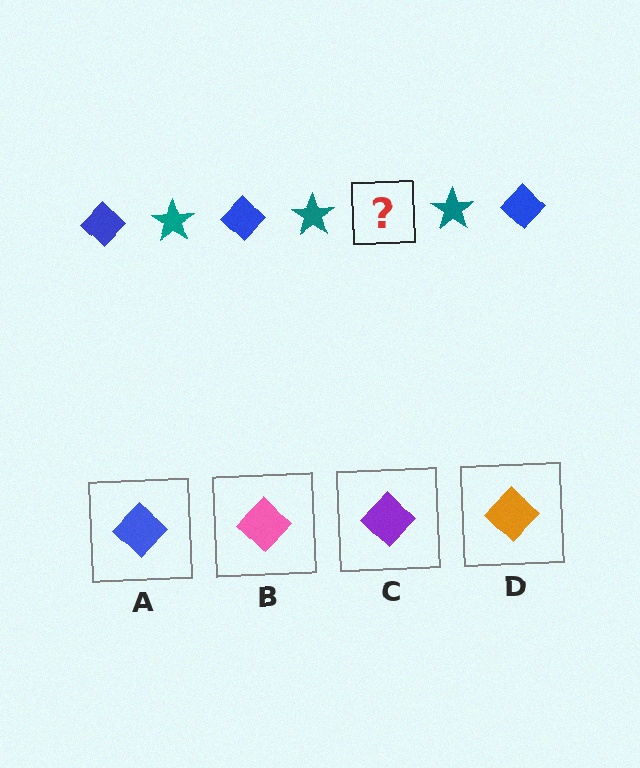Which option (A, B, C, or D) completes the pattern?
A.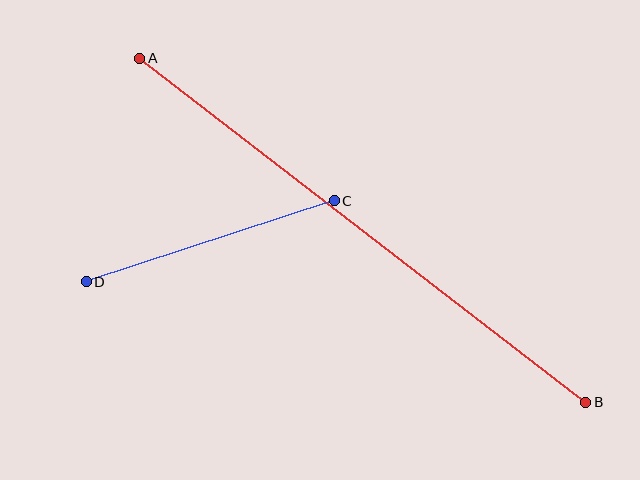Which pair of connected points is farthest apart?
Points A and B are farthest apart.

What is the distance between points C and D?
The distance is approximately 261 pixels.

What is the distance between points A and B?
The distance is approximately 564 pixels.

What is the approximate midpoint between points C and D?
The midpoint is at approximately (210, 241) pixels.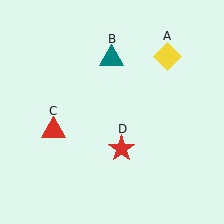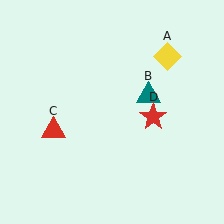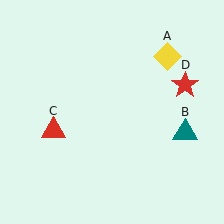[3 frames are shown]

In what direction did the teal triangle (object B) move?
The teal triangle (object B) moved down and to the right.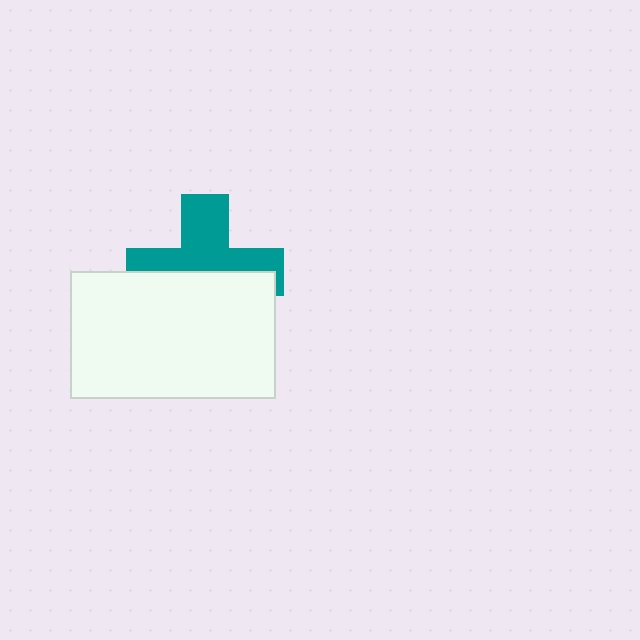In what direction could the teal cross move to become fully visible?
The teal cross could move up. That would shift it out from behind the white rectangle entirely.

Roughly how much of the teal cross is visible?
About half of it is visible (roughly 51%).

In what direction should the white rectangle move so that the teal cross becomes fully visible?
The white rectangle should move down. That is the shortest direction to clear the overlap and leave the teal cross fully visible.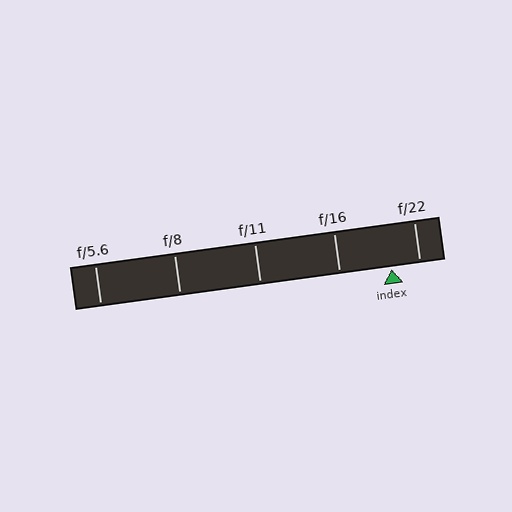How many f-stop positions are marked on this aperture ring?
There are 5 f-stop positions marked.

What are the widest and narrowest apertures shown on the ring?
The widest aperture shown is f/5.6 and the narrowest is f/22.